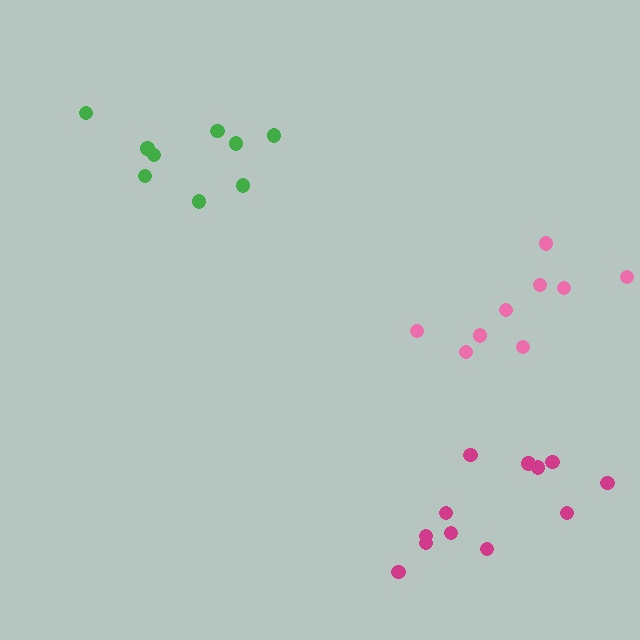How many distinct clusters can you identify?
There are 3 distinct clusters.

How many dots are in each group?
Group 1: 9 dots, Group 2: 9 dots, Group 3: 12 dots (30 total).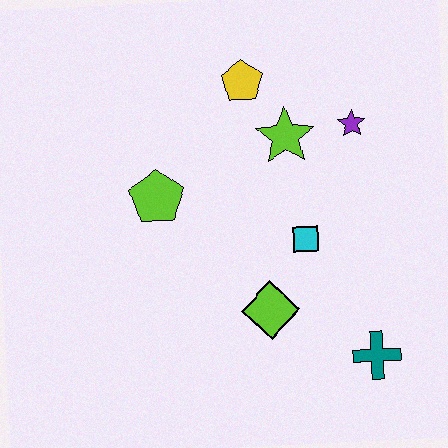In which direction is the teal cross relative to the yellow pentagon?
The teal cross is below the yellow pentagon.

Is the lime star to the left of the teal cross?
Yes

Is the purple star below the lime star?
No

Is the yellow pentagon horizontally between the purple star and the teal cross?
No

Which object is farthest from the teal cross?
The yellow pentagon is farthest from the teal cross.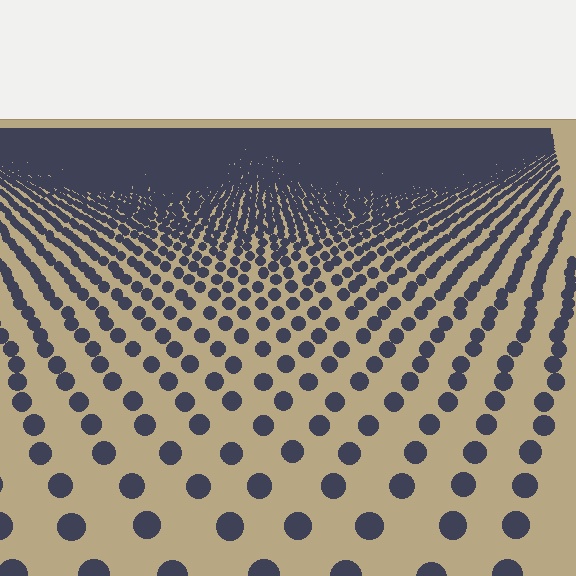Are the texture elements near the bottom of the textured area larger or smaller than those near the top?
Larger. Near the bottom, elements are closer to the viewer and appear at a bigger on-screen size.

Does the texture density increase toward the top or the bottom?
Density increases toward the top.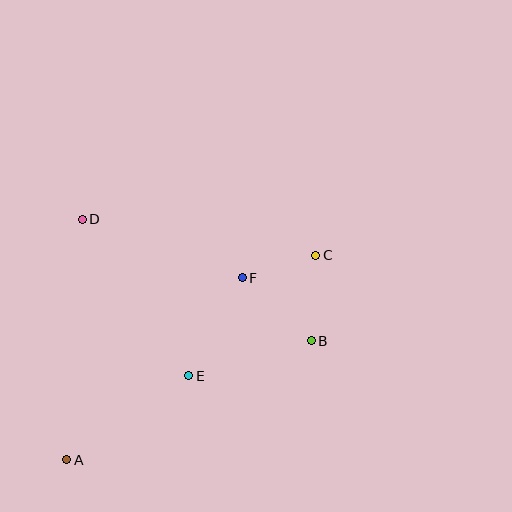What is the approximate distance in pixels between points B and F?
The distance between B and F is approximately 94 pixels.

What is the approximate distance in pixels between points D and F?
The distance between D and F is approximately 171 pixels.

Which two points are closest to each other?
Points C and F are closest to each other.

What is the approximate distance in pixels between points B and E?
The distance between B and E is approximately 127 pixels.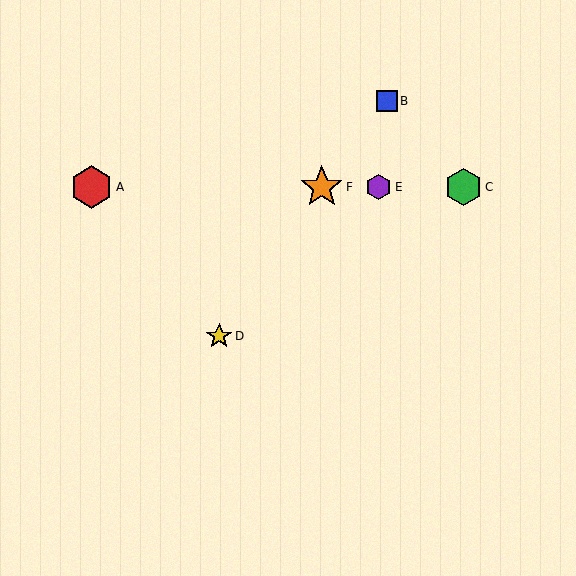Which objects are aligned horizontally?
Objects A, C, E, F are aligned horizontally.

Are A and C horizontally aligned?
Yes, both are at y≈187.